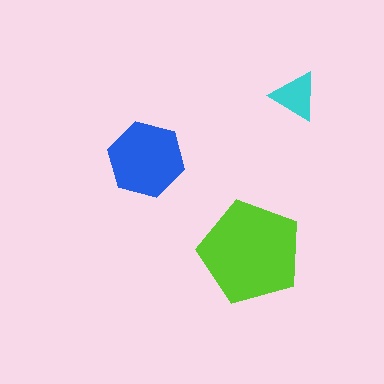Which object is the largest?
The lime pentagon.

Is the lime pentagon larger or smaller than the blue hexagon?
Larger.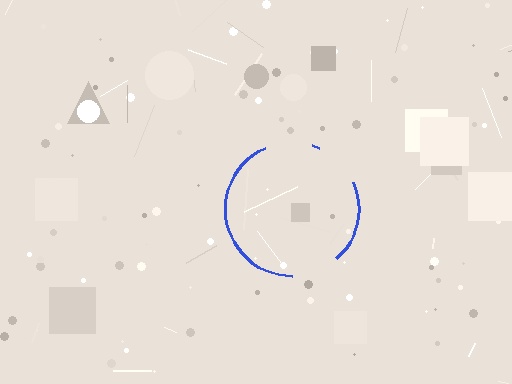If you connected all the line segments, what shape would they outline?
They would outline a circle.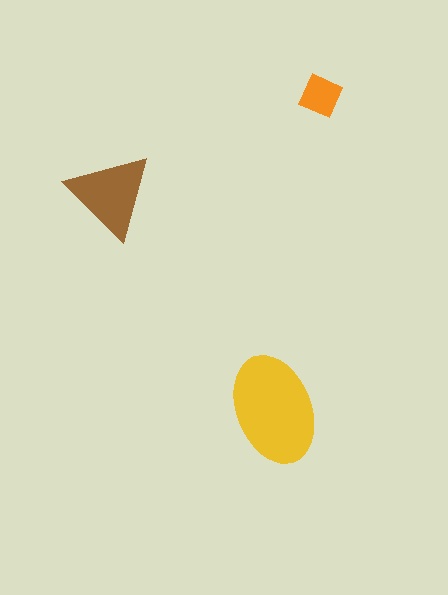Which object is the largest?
The yellow ellipse.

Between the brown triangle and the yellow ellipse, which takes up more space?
The yellow ellipse.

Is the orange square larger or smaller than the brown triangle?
Smaller.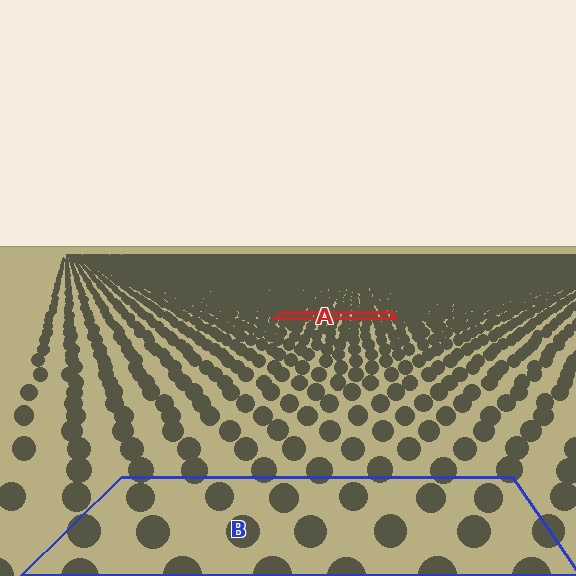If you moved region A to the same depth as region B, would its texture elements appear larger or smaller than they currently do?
They would appear larger. At a closer depth, the same texture elements are projected at a bigger on-screen size.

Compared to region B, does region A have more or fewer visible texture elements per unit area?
Region A has more texture elements per unit area — they are packed more densely because it is farther away.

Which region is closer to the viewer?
Region B is closer. The texture elements there are larger and more spread out.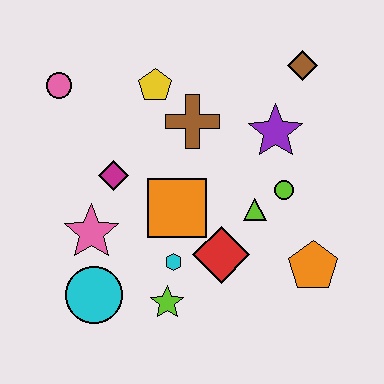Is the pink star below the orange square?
Yes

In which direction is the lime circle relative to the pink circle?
The lime circle is to the right of the pink circle.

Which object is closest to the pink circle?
The yellow pentagon is closest to the pink circle.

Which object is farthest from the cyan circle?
The brown diamond is farthest from the cyan circle.